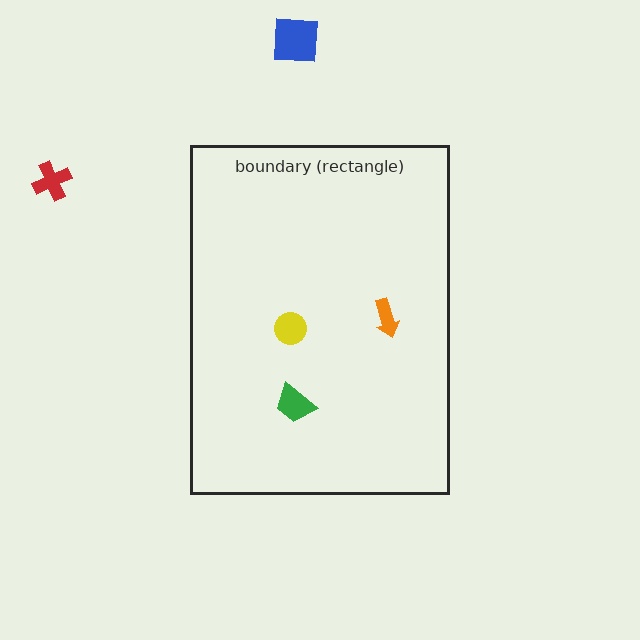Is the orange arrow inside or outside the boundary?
Inside.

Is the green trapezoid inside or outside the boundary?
Inside.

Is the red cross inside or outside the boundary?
Outside.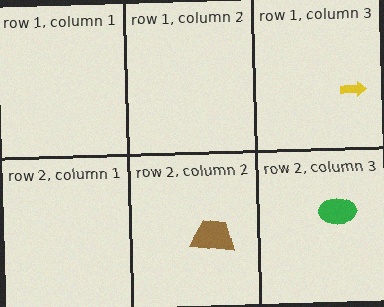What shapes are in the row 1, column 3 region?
The yellow arrow.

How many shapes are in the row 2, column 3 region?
1.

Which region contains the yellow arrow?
The row 1, column 3 region.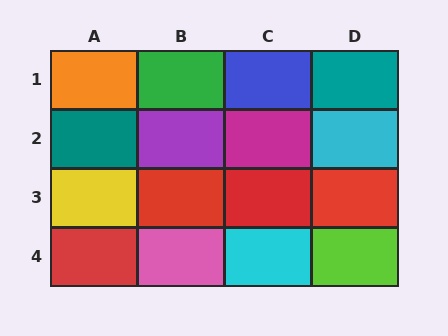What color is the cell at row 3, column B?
Red.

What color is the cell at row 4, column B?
Pink.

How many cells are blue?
1 cell is blue.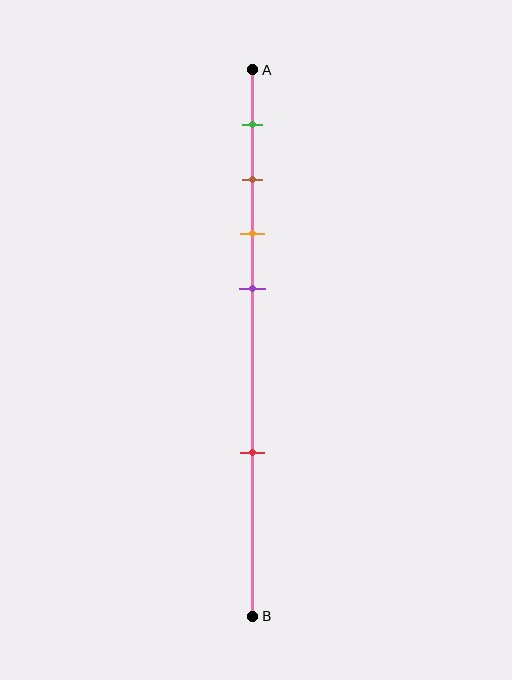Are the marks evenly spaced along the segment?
No, the marks are not evenly spaced.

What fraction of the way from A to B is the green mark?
The green mark is approximately 10% (0.1) of the way from A to B.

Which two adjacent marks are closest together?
The brown and orange marks are the closest adjacent pair.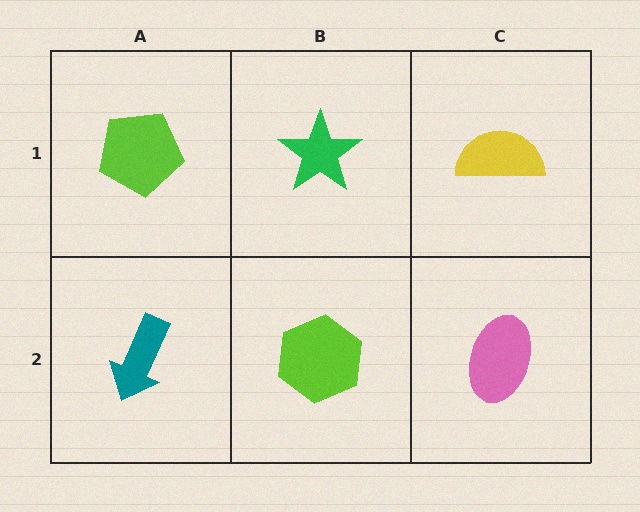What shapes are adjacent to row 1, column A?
A teal arrow (row 2, column A), a green star (row 1, column B).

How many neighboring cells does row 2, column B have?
3.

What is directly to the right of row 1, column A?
A green star.